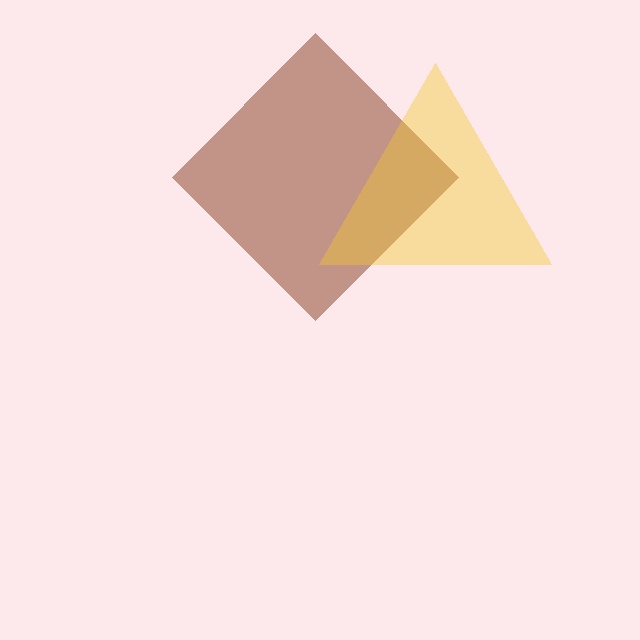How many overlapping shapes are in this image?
There are 2 overlapping shapes in the image.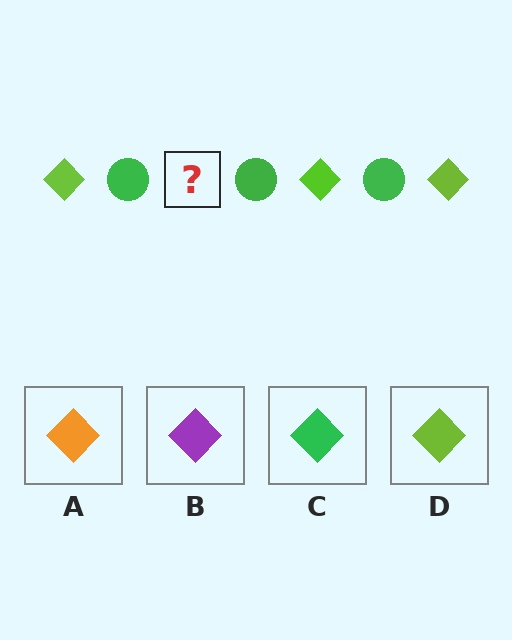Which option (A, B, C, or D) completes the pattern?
D.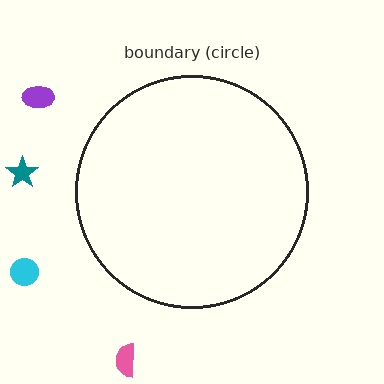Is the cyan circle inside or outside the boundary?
Outside.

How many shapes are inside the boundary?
0 inside, 4 outside.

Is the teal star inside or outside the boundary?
Outside.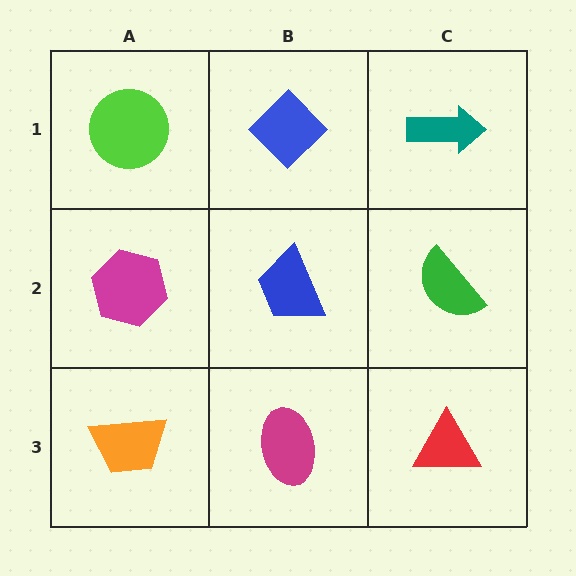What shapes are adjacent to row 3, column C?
A green semicircle (row 2, column C), a magenta ellipse (row 3, column B).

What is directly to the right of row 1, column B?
A teal arrow.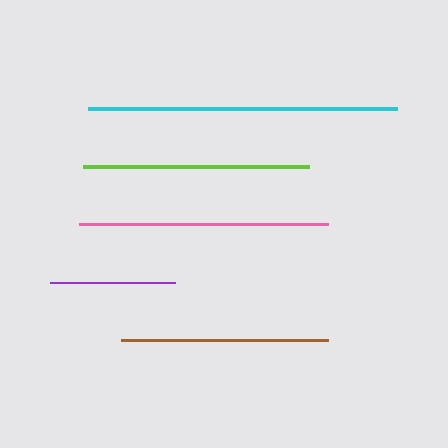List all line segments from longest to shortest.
From longest to shortest: cyan, pink, lime, brown, purple.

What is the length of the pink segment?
The pink segment is approximately 249 pixels long.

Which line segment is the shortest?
The purple line is the shortest at approximately 126 pixels.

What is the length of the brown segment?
The brown segment is approximately 207 pixels long.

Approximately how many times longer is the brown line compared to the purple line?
The brown line is approximately 1.6 times the length of the purple line.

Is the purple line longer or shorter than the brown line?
The brown line is longer than the purple line.